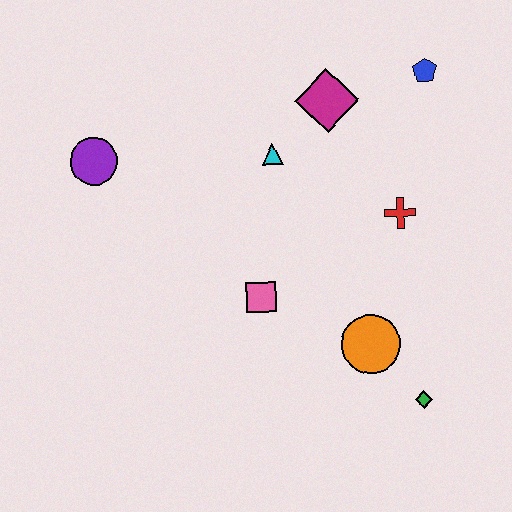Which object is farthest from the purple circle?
The green diamond is farthest from the purple circle.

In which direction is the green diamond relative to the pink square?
The green diamond is to the right of the pink square.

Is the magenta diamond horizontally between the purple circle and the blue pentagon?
Yes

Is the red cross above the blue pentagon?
No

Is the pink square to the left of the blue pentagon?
Yes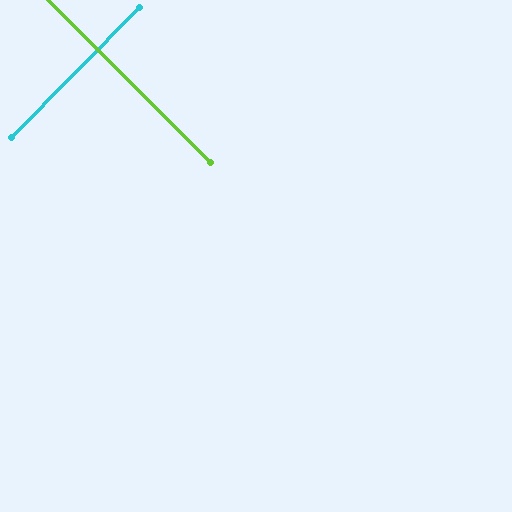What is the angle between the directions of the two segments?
Approximately 89 degrees.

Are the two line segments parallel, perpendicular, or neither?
Perpendicular — they meet at approximately 89°.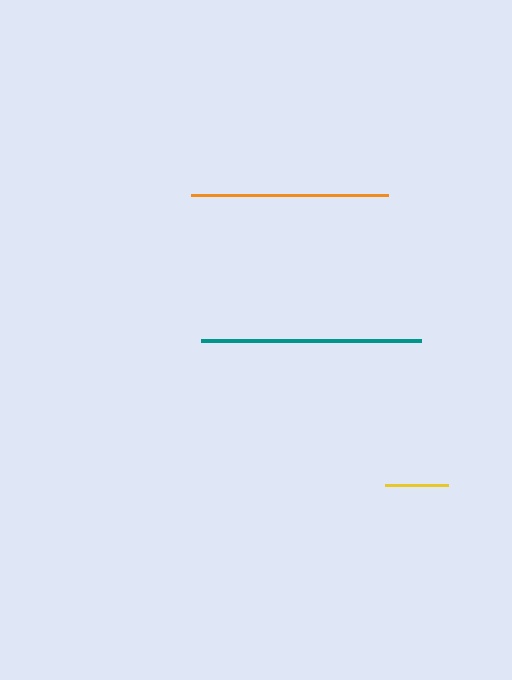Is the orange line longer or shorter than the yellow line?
The orange line is longer than the yellow line.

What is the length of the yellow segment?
The yellow segment is approximately 64 pixels long.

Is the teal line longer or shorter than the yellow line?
The teal line is longer than the yellow line.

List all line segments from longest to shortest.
From longest to shortest: teal, orange, yellow.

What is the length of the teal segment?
The teal segment is approximately 220 pixels long.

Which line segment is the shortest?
The yellow line is the shortest at approximately 64 pixels.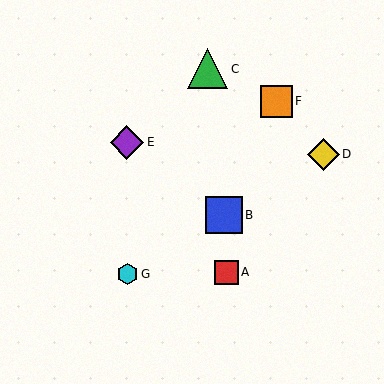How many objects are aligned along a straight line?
3 objects (B, D, G) are aligned along a straight line.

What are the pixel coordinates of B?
Object B is at (224, 215).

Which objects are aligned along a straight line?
Objects B, D, G are aligned along a straight line.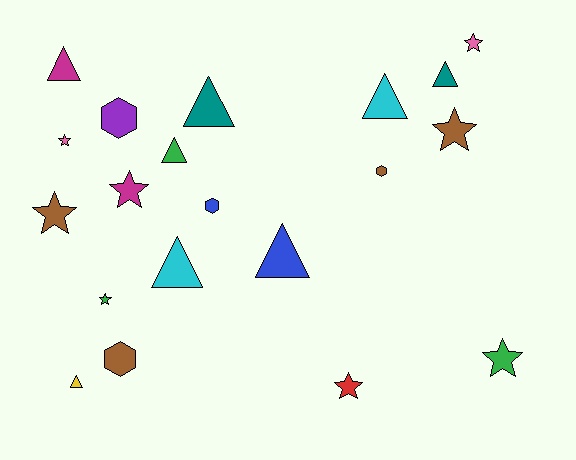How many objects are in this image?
There are 20 objects.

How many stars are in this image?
There are 8 stars.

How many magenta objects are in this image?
There are 2 magenta objects.